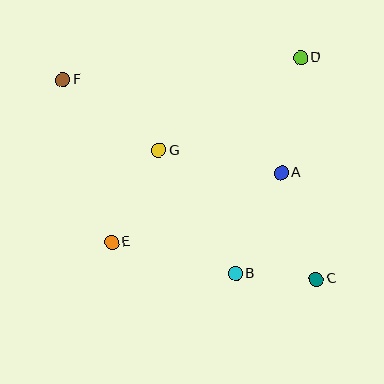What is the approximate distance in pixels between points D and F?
The distance between D and F is approximately 239 pixels.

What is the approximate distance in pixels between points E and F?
The distance between E and F is approximately 170 pixels.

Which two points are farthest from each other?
Points C and F are farthest from each other.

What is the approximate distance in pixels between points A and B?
The distance between A and B is approximately 111 pixels.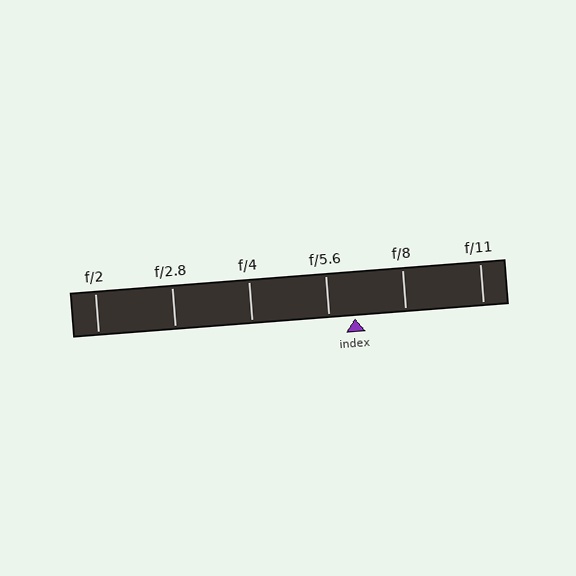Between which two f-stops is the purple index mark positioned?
The index mark is between f/5.6 and f/8.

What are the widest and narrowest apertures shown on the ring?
The widest aperture shown is f/2 and the narrowest is f/11.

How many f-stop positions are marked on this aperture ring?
There are 6 f-stop positions marked.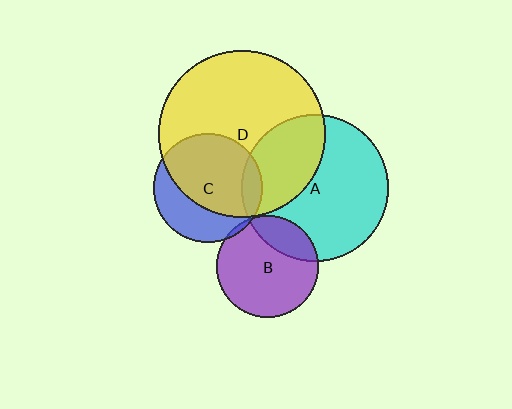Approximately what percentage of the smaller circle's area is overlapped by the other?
Approximately 65%.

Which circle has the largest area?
Circle D (yellow).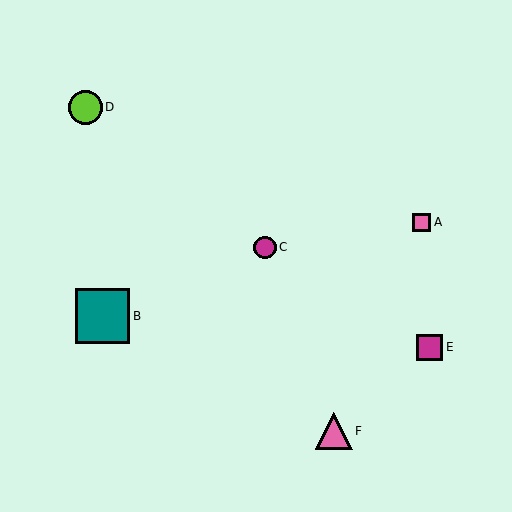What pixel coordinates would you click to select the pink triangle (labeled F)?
Click at (334, 431) to select the pink triangle F.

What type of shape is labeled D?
Shape D is a lime circle.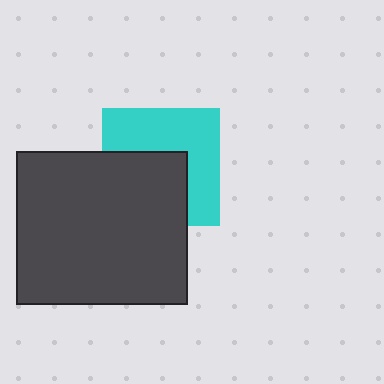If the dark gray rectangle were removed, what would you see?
You would see the complete cyan square.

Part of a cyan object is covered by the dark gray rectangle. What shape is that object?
It is a square.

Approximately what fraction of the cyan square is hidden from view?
Roughly 46% of the cyan square is hidden behind the dark gray rectangle.